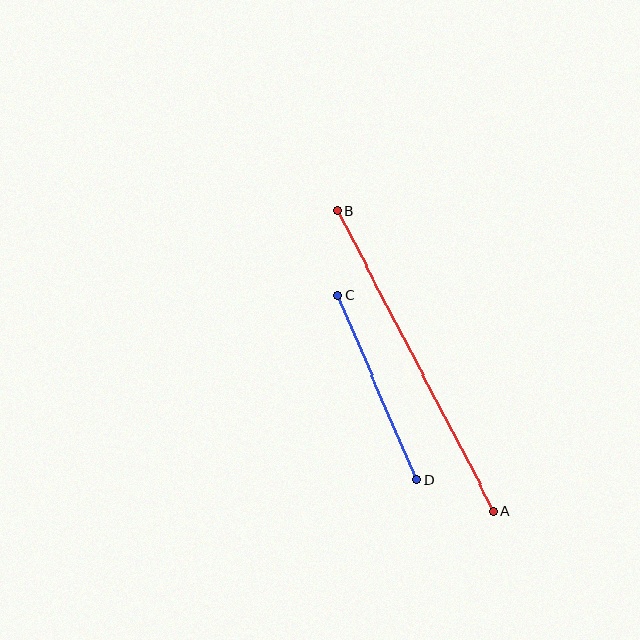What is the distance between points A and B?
The distance is approximately 338 pixels.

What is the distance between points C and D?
The distance is approximately 200 pixels.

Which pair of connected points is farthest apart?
Points A and B are farthest apart.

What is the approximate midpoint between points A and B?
The midpoint is at approximately (415, 361) pixels.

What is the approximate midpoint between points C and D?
The midpoint is at approximately (377, 388) pixels.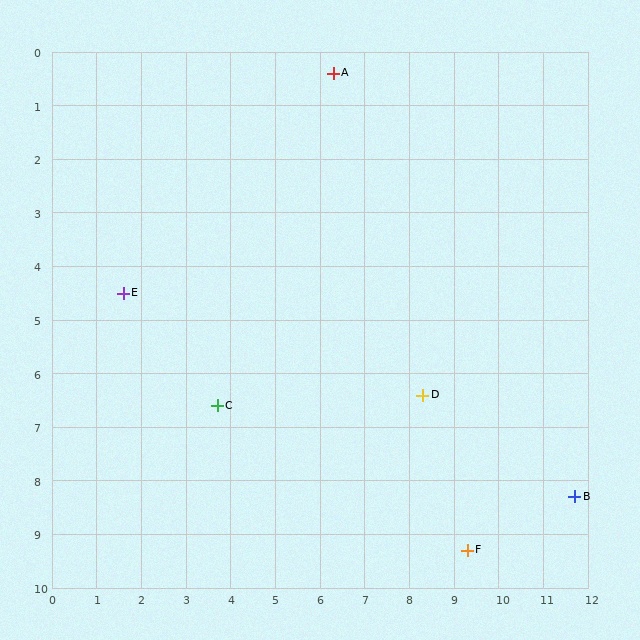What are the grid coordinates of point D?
Point D is at approximately (8.3, 6.4).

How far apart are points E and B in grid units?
Points E and B are about 10.8 grid units apart.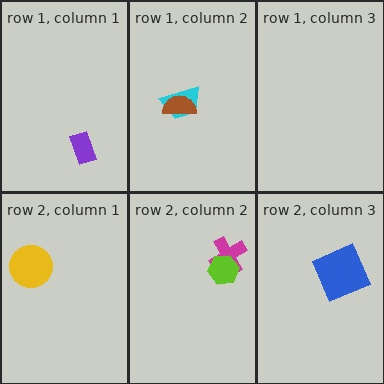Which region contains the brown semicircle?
The row 1, column 2 region.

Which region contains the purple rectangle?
The row 1, column 1 region.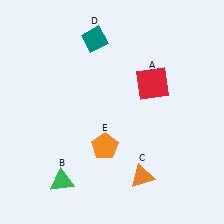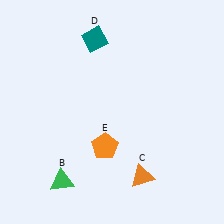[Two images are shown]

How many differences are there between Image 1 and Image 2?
There is 1 difference between the two images.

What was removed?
The red square (A) was removed in Image 2.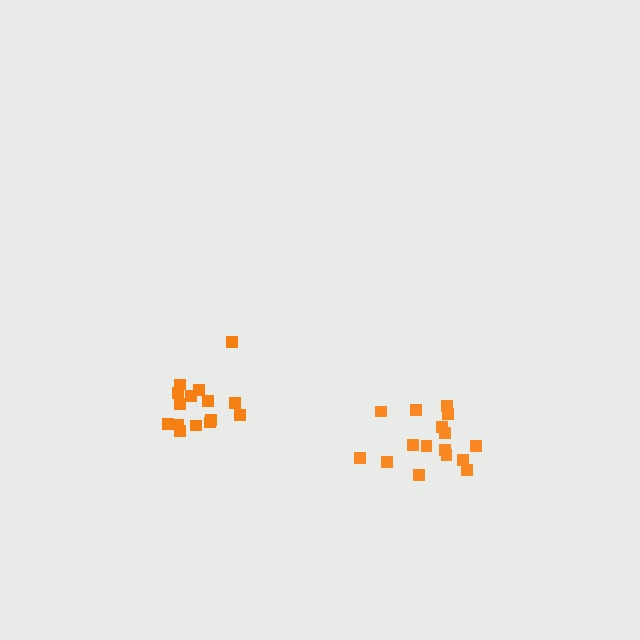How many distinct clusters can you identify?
There are 2 distinct clusters.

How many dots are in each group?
Group 1: 16 dots, Group 2: 15 dots (31 total).